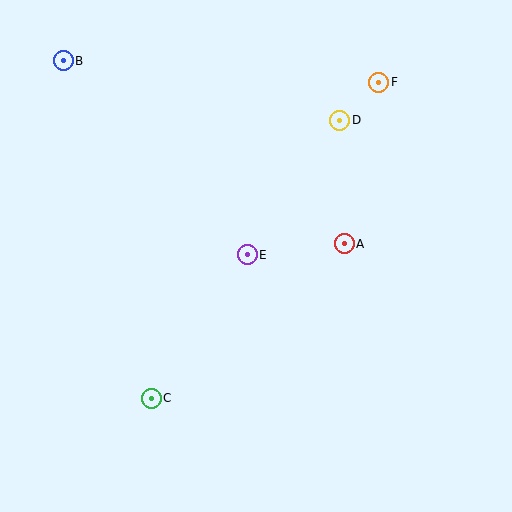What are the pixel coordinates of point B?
Point B is at (63, 61).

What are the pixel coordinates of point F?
Point F is at (379, 82).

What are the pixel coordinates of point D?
Point D is at (340, 120).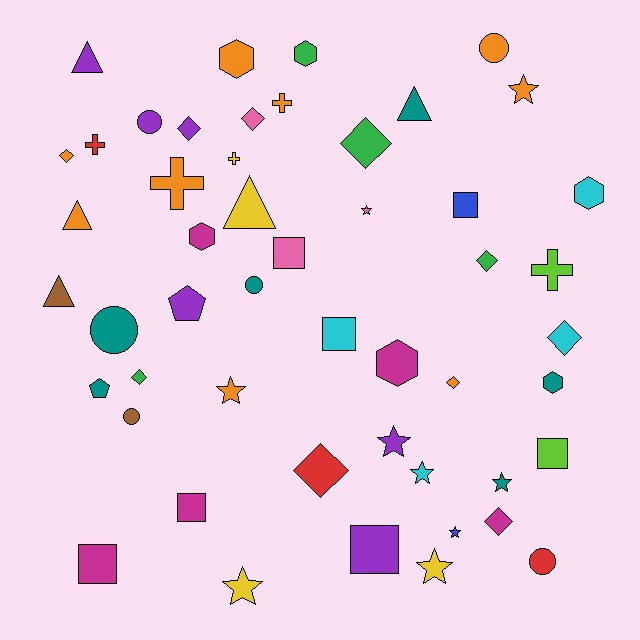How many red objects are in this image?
There are 3 red objects.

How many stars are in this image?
There are 9 stars.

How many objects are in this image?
There are 50 objects.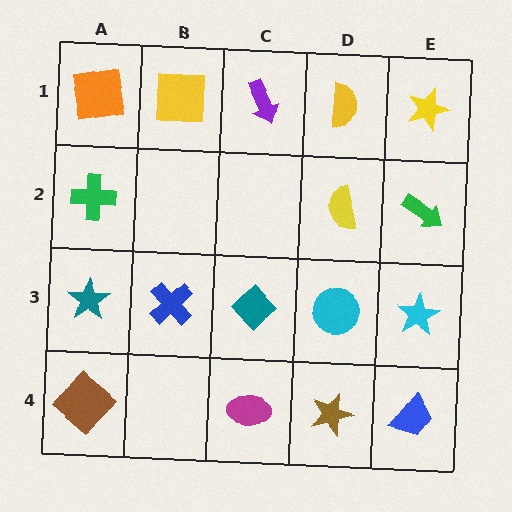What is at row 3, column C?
A teal diamond.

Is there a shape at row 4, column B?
No, that cell is empty.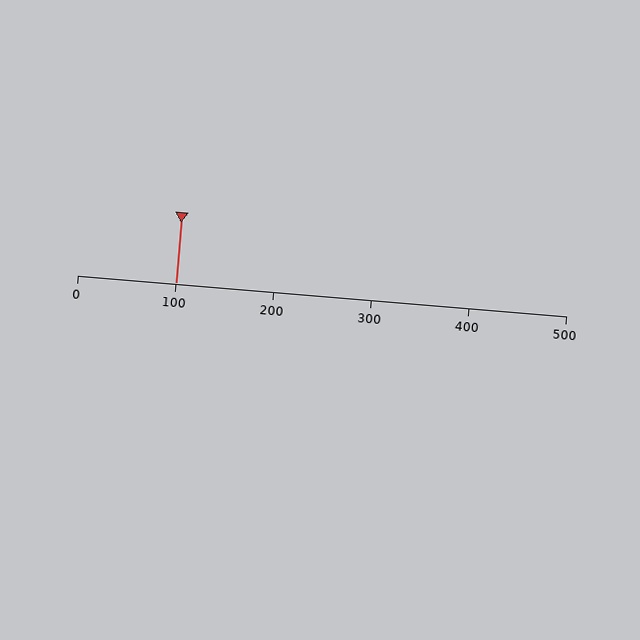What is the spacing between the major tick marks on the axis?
The major ticks are spaced 100 apart.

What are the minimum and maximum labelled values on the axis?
The axis runs from 0 to 500.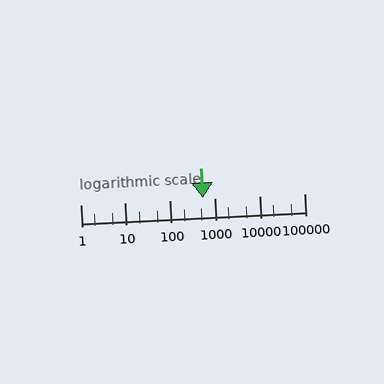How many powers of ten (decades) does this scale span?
The scale spans 5 decades, from 1 to 100000.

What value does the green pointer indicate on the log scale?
The pointer indicates approximately 550.